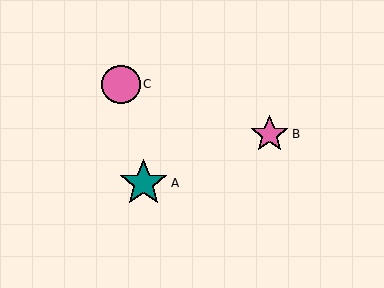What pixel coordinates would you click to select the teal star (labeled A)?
Click at (144, 183) to select the teal star A.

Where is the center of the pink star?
The center of the pink star is at (270, 134).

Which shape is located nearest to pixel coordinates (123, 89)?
The pink circle (labeled C) at (121, 84) is nearest to that location.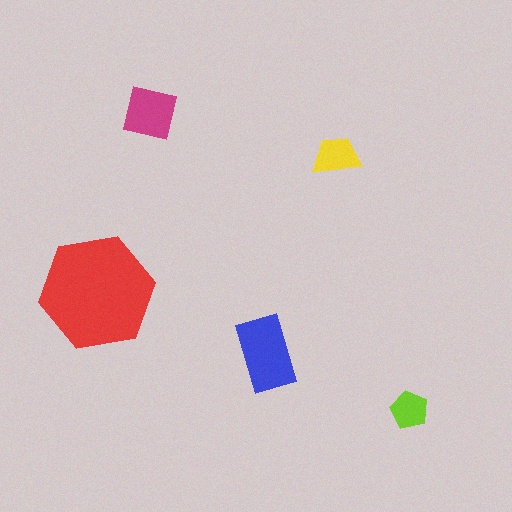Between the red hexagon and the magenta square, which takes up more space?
The red hexagon.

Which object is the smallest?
The lime pentagon.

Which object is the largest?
The red hexagon.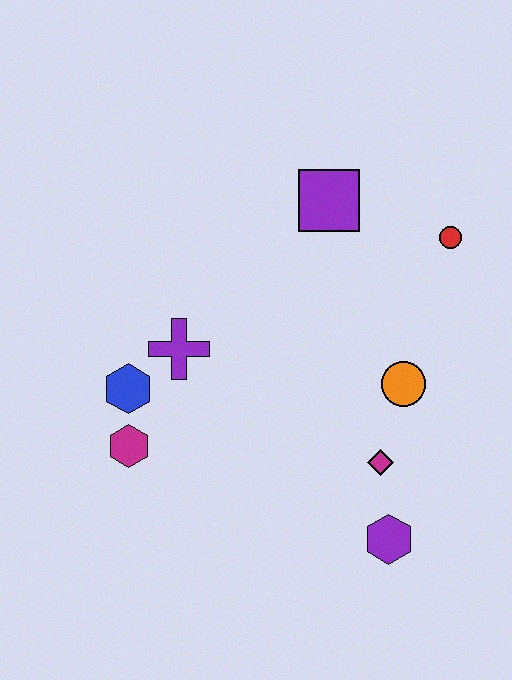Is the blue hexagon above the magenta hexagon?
Yes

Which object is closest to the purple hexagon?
The magenta diamond is closest to the purple hexagon.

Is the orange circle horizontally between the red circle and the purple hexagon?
Yes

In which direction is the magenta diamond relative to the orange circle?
The magenta diamond is below the orange circle.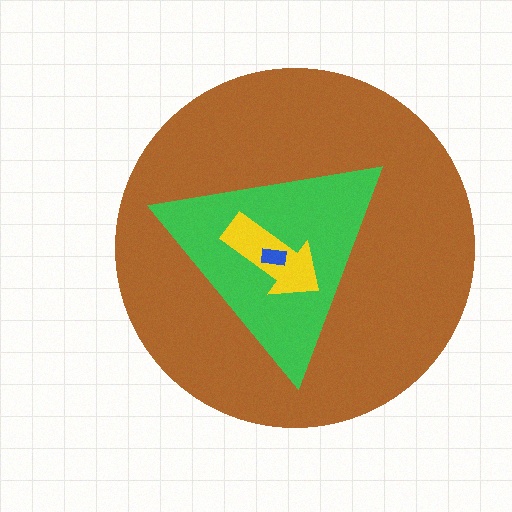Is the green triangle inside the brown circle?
Yes.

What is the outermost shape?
The brown circle.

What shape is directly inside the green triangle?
The yellow arrow.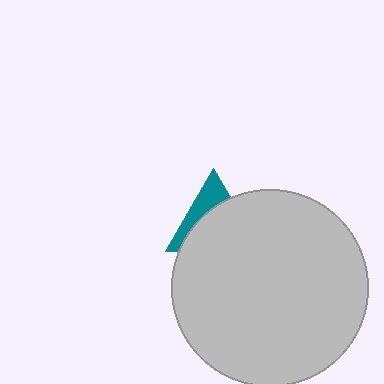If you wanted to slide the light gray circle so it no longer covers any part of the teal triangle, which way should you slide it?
Slide it down — that is the most direct way to separate the two shapes.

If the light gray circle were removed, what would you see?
You would see the complete teal triangle.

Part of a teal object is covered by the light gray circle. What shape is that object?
It is a triangle.